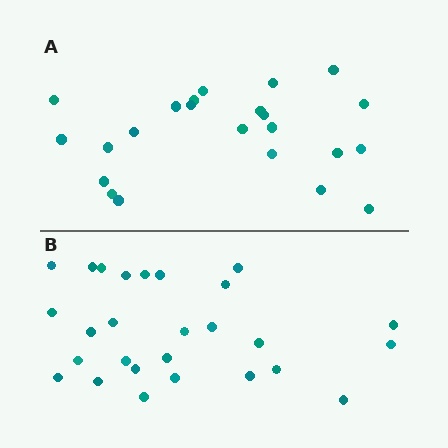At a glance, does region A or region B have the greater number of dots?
Region B (the bottom region) has more dots.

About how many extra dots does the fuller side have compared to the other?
Region B has about 4 more dots than region A.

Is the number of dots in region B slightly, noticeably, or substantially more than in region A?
Region B has only slightly more — the two regions are fairly close. The ratio is roughly 1.2 to 1.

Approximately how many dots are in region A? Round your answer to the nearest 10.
About 20 dots. (The exact count is 23, which rounds to 20.)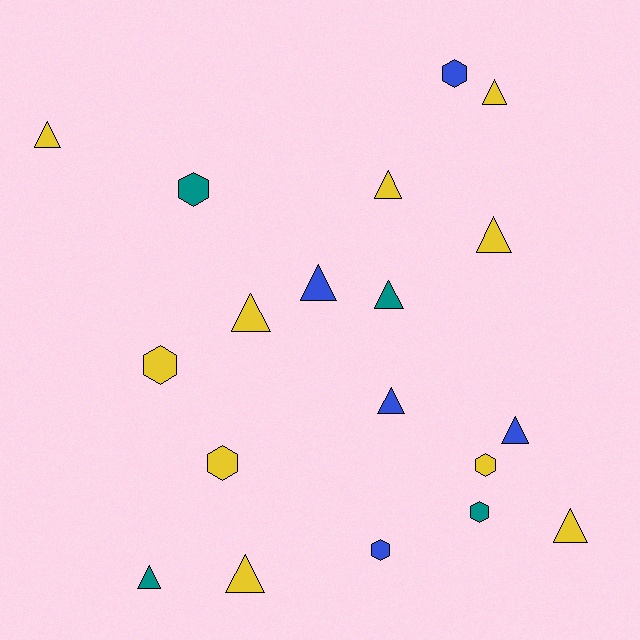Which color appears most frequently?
Yellow, with 10 objects.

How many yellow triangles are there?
There are 7 yellow triangles.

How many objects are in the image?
There are 19 objects.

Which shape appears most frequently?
Triangle, with 12 objects.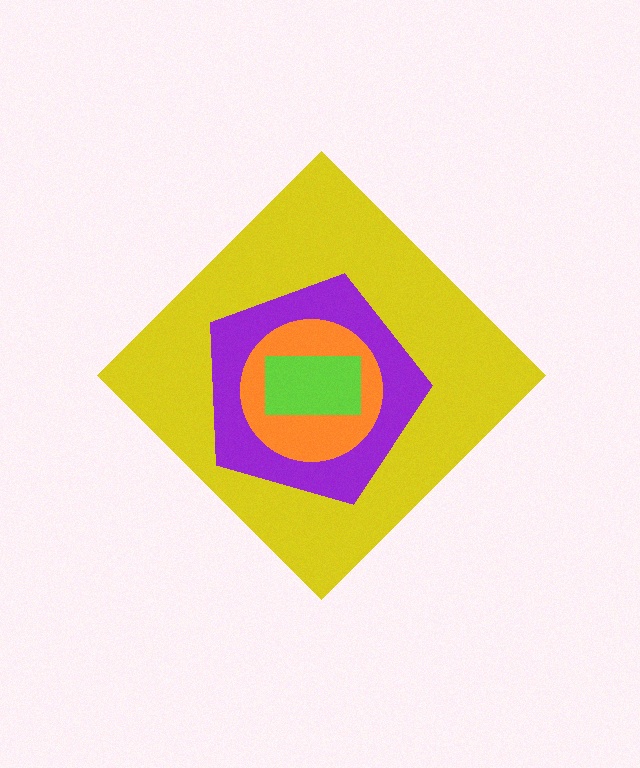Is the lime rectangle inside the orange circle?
Yes.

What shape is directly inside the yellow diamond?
The purple pentagon.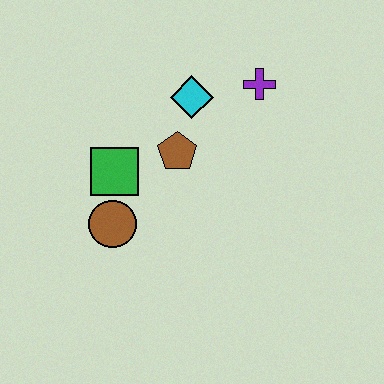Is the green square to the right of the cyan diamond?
No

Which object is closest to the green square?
The brown circle is closest to the green square.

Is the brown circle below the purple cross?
Yes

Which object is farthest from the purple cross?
The brown circle is farthest from the purple cross.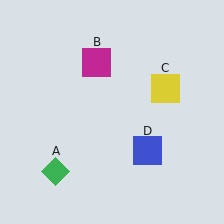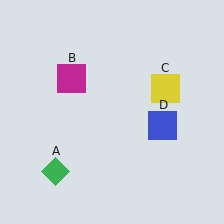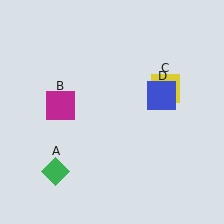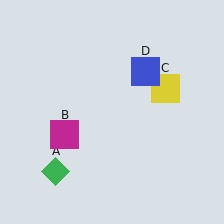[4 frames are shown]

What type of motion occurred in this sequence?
The magenta square (object B), blue square (object D) rotated counterclockwise around the center of the scene.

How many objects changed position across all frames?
2 objects changed position: magenta square (object B), blue square (object D).